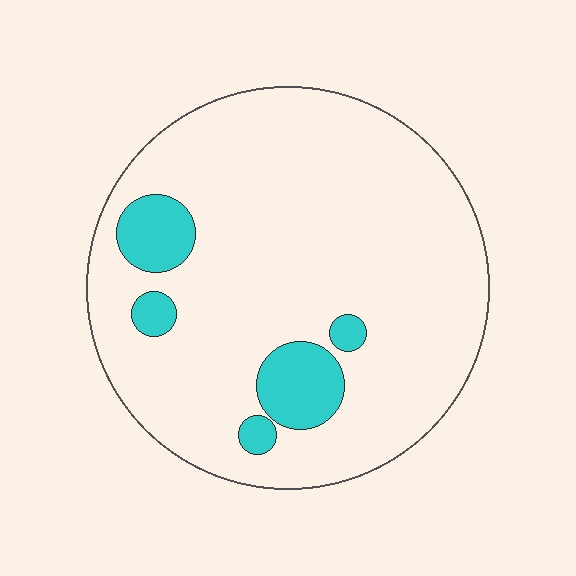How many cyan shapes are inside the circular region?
5.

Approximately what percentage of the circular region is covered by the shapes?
Approximately 10%.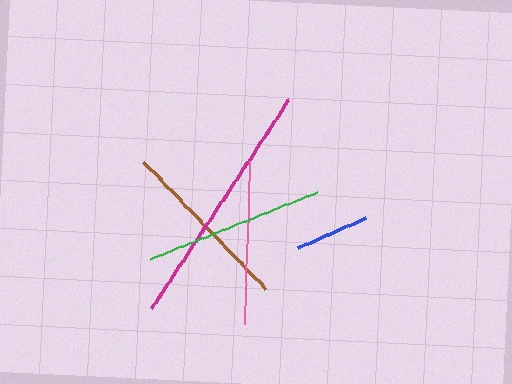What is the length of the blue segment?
The blue segment is approximately 74 pixels long.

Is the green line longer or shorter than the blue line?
The green line is longer than the blue line.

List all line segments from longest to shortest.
From longest to shortest: magenta, green, brown, pink, blue.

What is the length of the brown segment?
The brown segment is approximately 176 pixels long.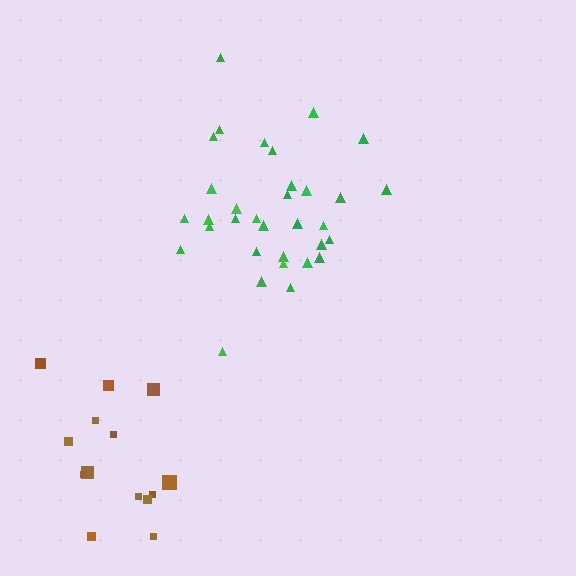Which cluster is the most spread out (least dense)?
Brown.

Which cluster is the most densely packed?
Green.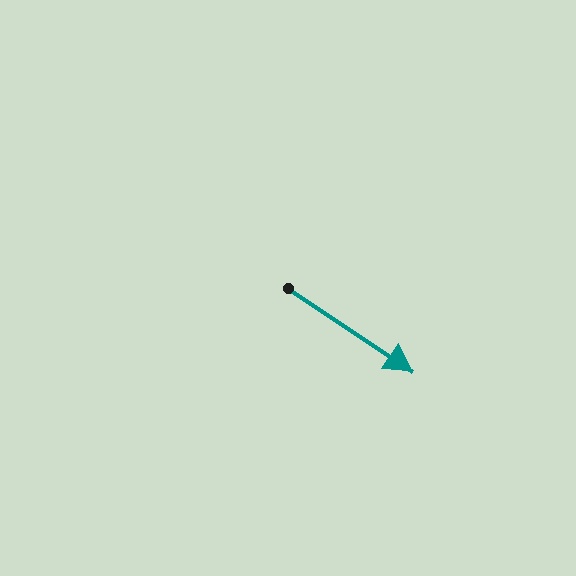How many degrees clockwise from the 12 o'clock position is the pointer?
Approximately 124 degrees.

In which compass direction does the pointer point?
Southeast.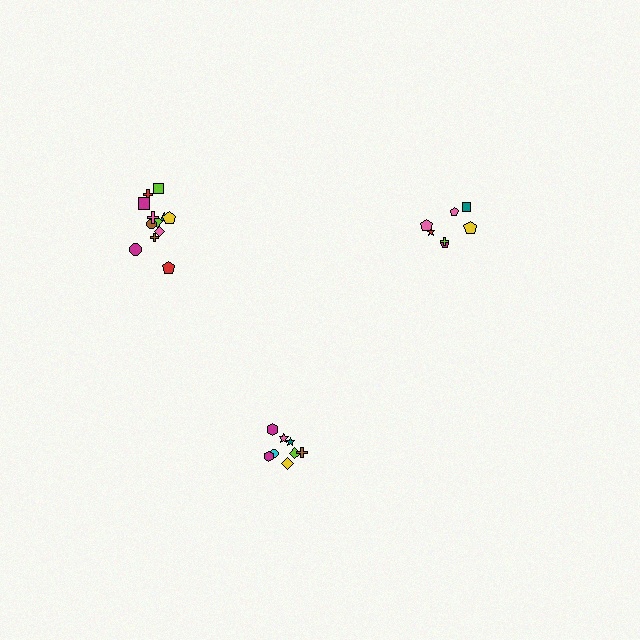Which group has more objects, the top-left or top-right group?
The top-left group.